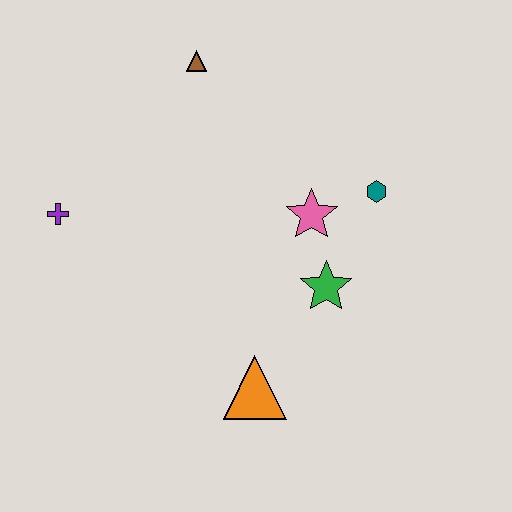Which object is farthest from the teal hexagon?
The purple cross is farthest from the teal hexagon.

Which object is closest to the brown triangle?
The pink star is closest to the brown triangle.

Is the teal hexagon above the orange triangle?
Yes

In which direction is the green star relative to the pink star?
The green star is below the pink star.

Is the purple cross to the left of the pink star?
Yes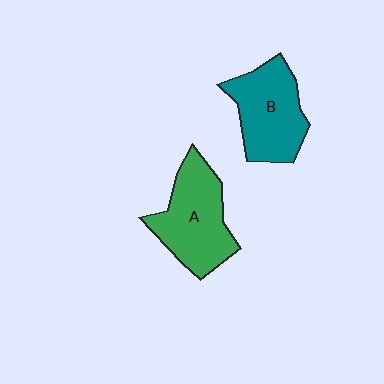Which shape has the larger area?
Shape A (green).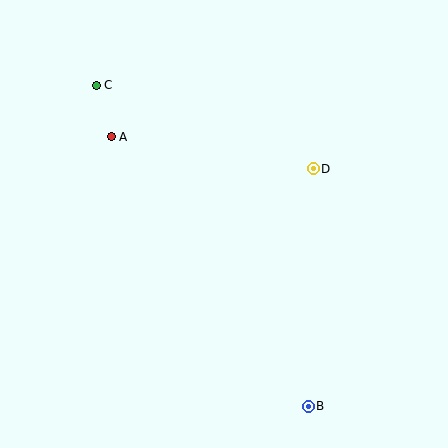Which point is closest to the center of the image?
Point D at (313, 169) is closest to the center.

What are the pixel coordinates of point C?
Point C is at (96, 85).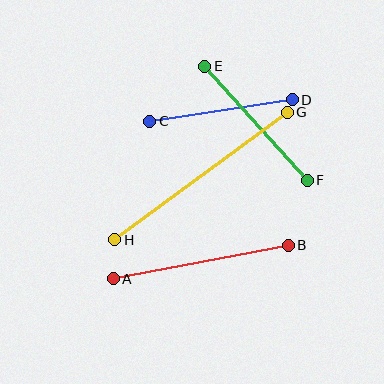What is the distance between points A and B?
The distance is approximately 178 pixels.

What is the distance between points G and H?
The distance is approximately 214 pixels.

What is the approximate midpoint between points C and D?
The midpoint is at approximately (221, 111) pixels.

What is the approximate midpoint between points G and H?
The midpoint is at approximately (201, 176) pixels.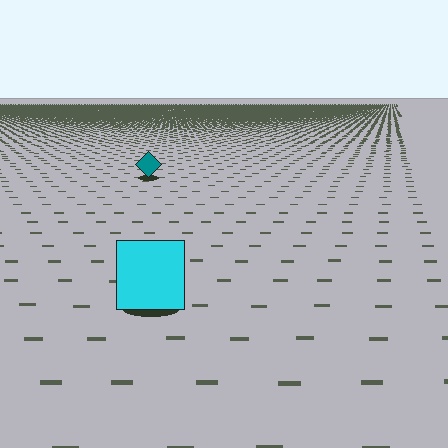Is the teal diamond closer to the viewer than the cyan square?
No. The cyan square is closer — you can tell from the texture gradient: the ground texture is coarser near it.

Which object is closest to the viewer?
The cyan square is closest. The texture marks near it are larger and more spread out.